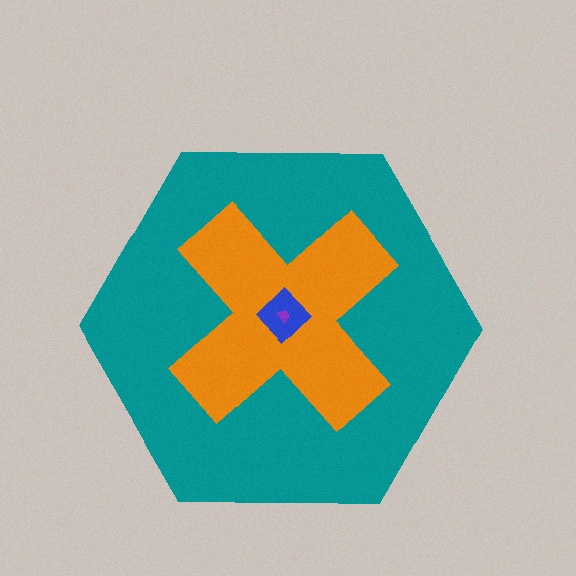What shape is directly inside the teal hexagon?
The orange cross.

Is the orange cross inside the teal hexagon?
Yes.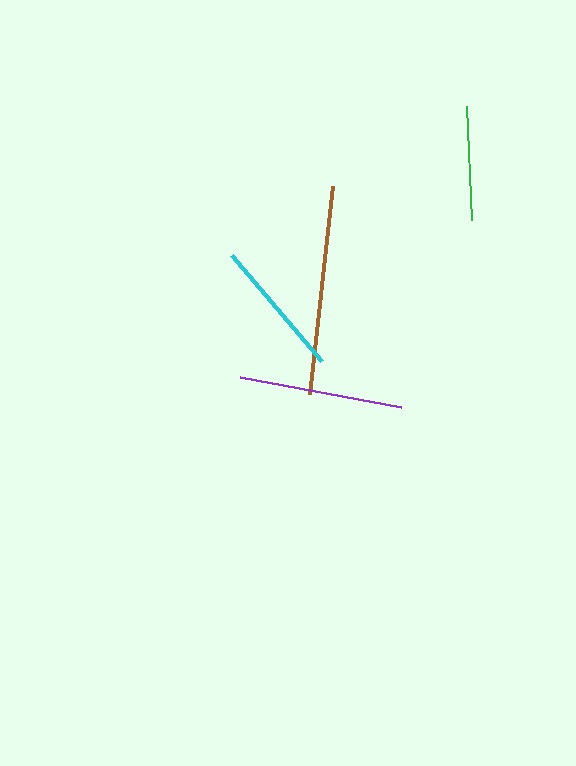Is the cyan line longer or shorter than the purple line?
The purple line is longer than the cyan line.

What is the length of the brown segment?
The brown segment is approximately 209 pixels long.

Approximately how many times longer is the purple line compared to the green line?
The purple line is approximately 1.4 times the length of the green line.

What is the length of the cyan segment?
The cyan segment is approximately 139 pixels long.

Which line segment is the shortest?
The green line is the shortest at approximately 113 pixels.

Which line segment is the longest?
The brown line is the longest at approximately 209 pixels.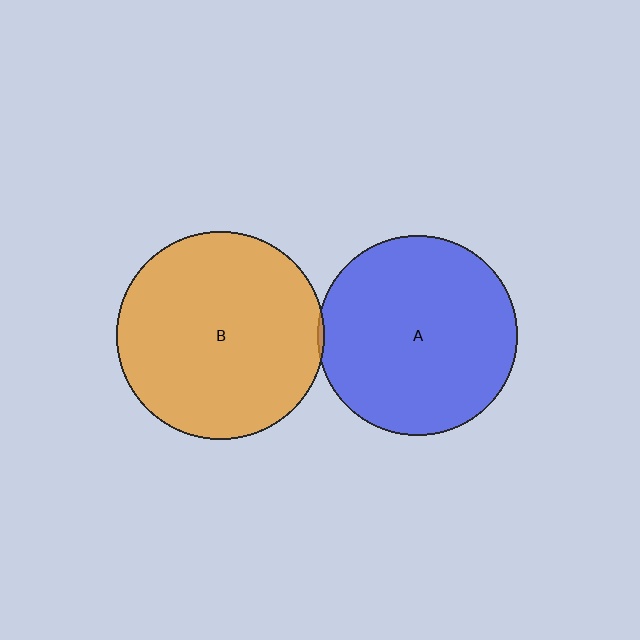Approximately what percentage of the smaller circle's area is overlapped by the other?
Approximately 5%.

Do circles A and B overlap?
Yes.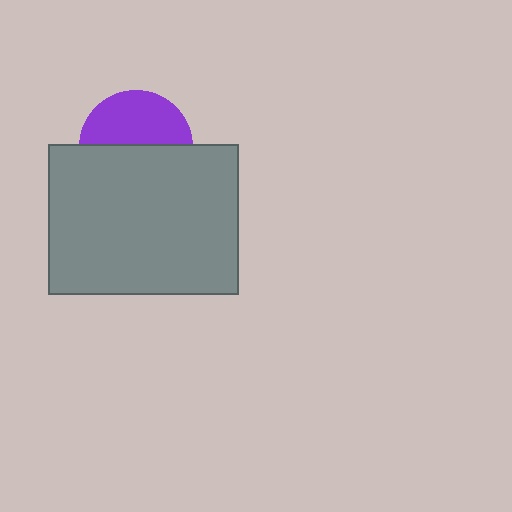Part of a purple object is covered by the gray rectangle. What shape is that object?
It is a circle.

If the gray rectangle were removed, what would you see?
You would see the complete purple circle.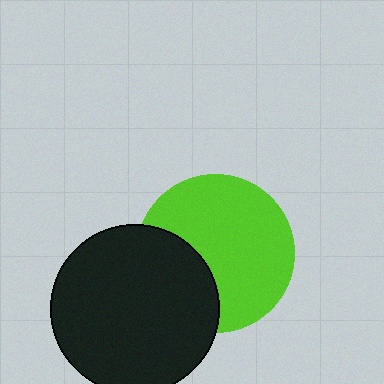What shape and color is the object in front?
The object in front is a black circle.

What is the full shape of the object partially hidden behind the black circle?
The partially hidden object is a lime circle.